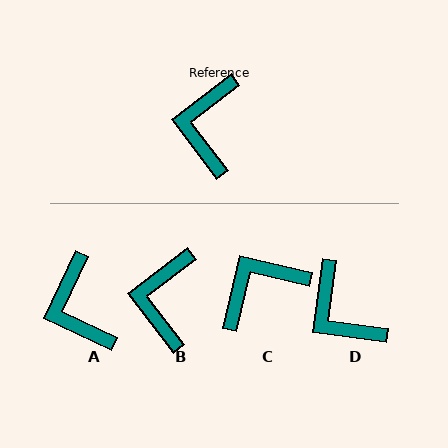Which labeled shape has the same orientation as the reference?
B.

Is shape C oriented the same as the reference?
No, it is off by about 50 degrees.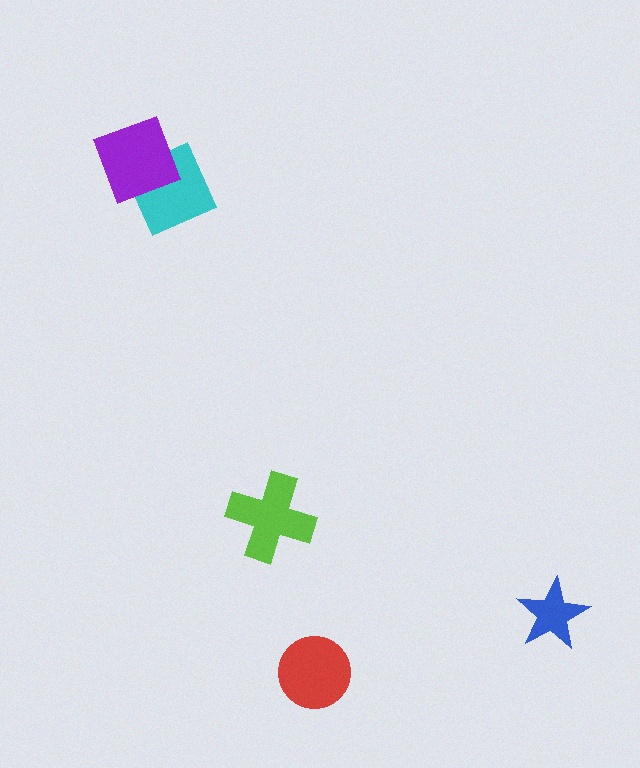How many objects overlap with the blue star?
0 objects overlap with the blue star.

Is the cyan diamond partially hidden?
Yes, it is partially covered by another shape.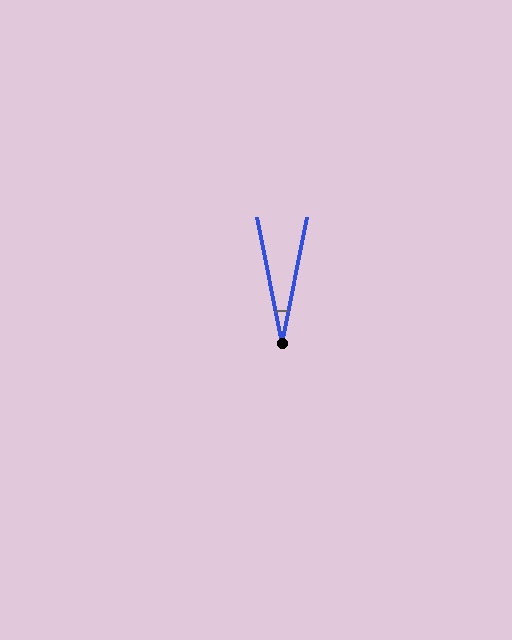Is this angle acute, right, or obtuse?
It is acute.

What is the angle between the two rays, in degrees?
Approximately 22 degrees.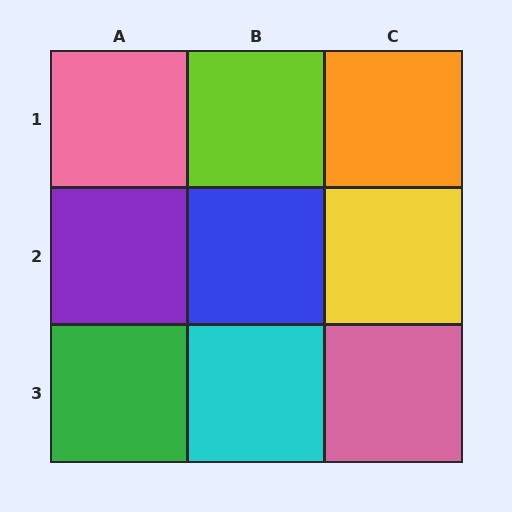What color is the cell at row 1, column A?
Pink.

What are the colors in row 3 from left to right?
Green, cyan, pink.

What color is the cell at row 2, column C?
Yellow.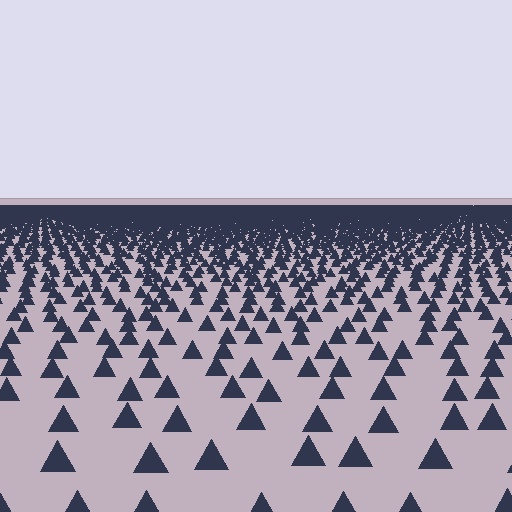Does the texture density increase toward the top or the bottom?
Density increases toward the top.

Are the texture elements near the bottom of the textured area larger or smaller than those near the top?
Larger. Near the bottom, elements are closer to the viewer and appear at a bigger on-screen size.